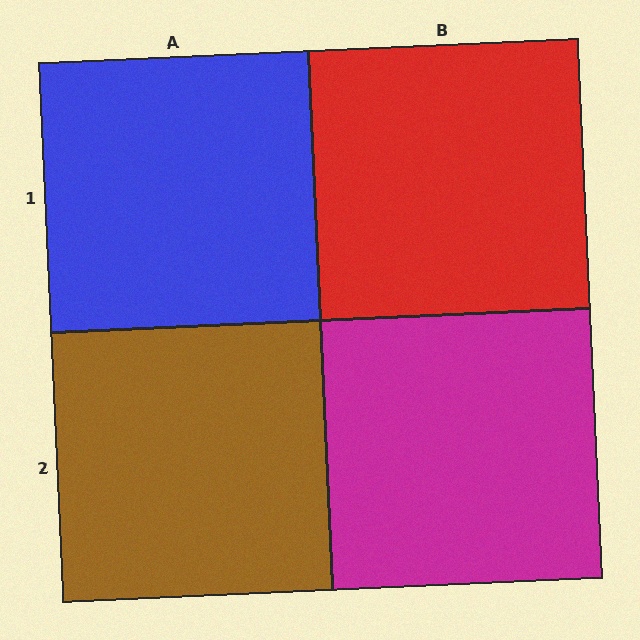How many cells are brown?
1 cell is brown.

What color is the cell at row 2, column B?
Magenta.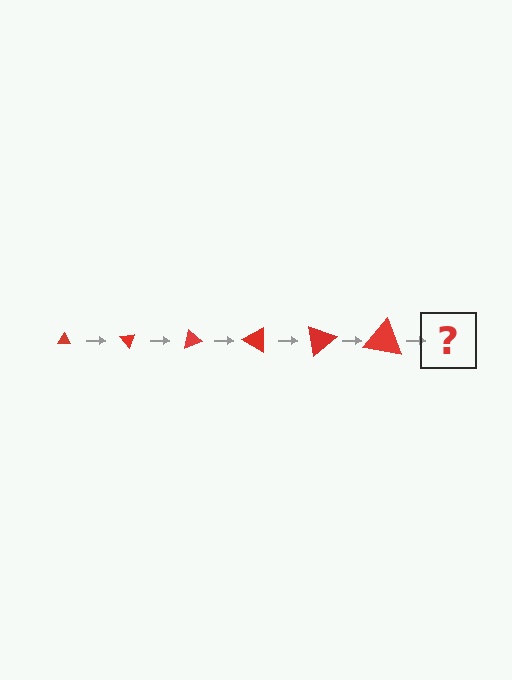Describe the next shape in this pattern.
It should be a triangle, larger than the previous one and rotated 300 degrees from the start.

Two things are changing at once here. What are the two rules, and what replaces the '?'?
The two rules are that the triangle grows larger each step and it rotates 50 degrees each step. The '?' should be a triangle, larger than the previous one and rotated 300 degrees from the start.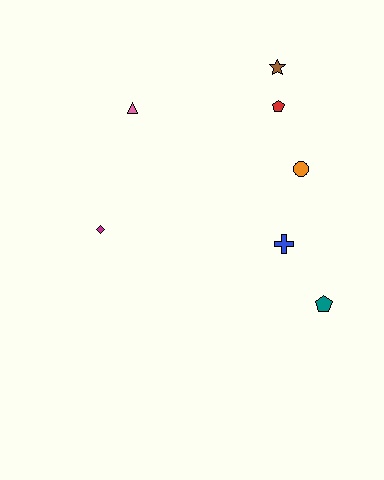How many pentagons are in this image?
There are 2 pentagons.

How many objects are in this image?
There are 7 objects.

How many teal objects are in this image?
There is 1 teal object.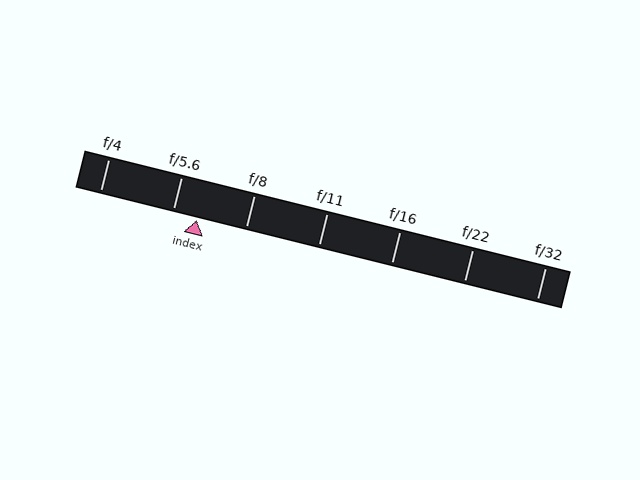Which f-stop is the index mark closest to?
The index mark is closest to f/5.6.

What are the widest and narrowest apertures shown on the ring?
The widest aperture shown is f/4 and the narrowest is f/32.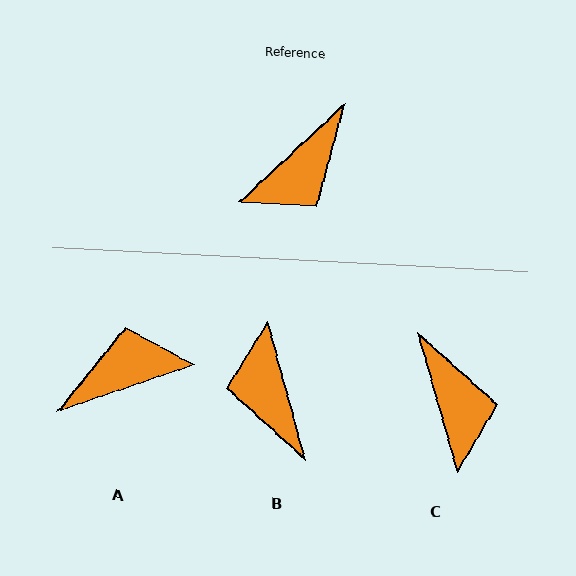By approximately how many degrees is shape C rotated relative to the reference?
Approximately 63 degrees counter-clockwise.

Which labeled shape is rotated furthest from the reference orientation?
A, about 156 degrees away.